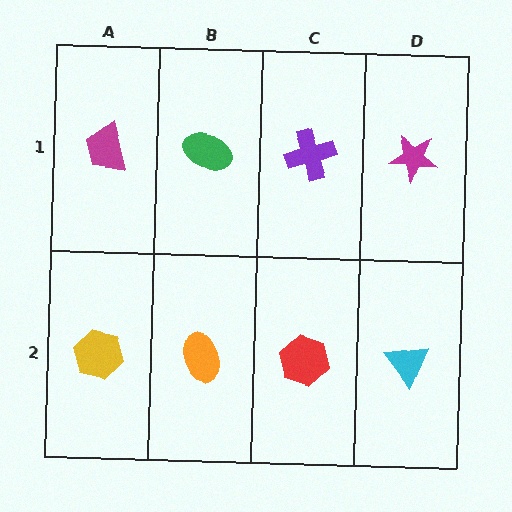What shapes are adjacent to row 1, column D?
A cyan triangle (row 2, column D), a purple cross (row 1, column C).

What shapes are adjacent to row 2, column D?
A magenta star (row 1, column D), a red hexagon (row 2, column C).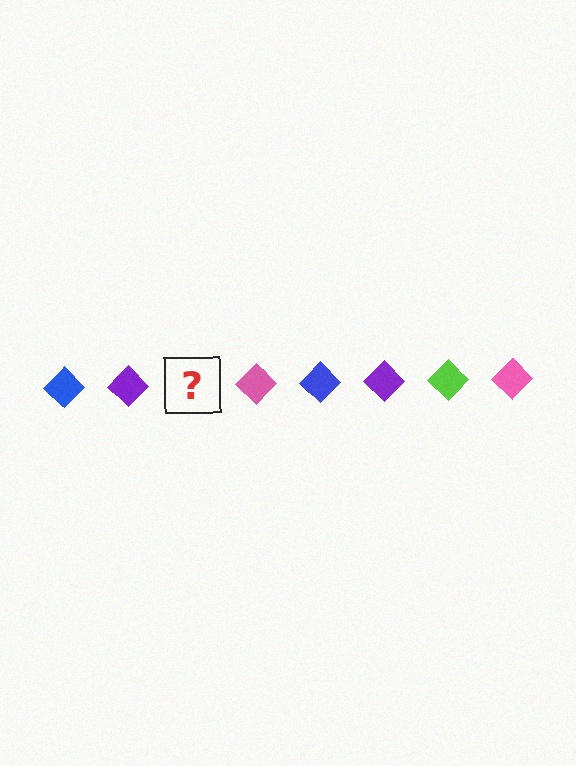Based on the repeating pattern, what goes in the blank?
The blank should be a lime diamond.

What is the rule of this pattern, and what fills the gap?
The rule is that the pattern cycles through blue, purple, lime, pink diamonds. The gap should be filled with a lime diamond.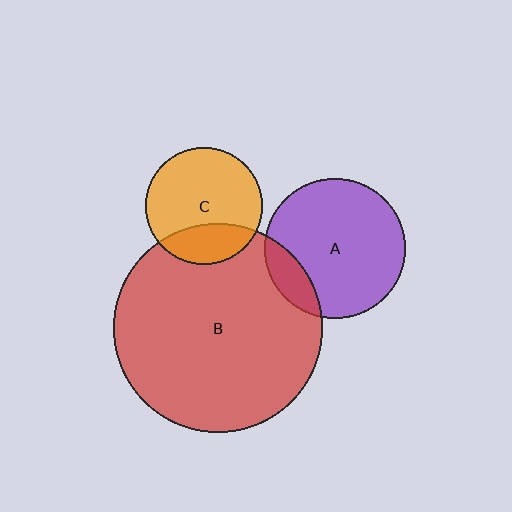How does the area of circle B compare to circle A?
Approximately 2.2 times.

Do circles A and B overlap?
Yes.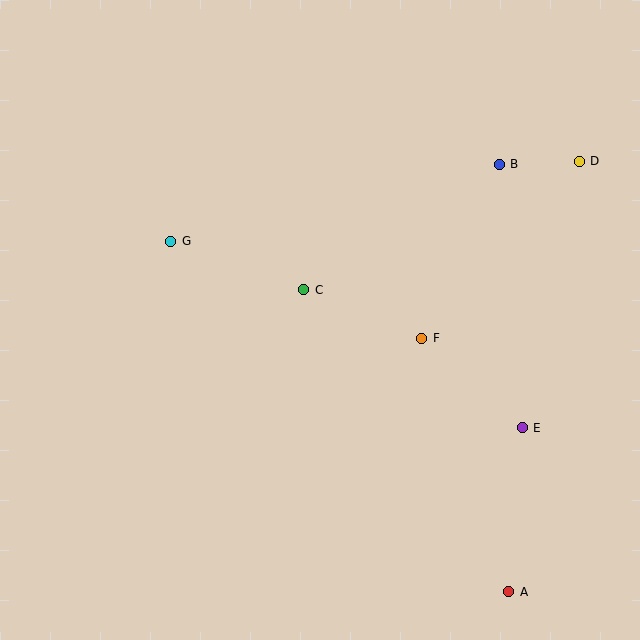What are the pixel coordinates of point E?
Point E is at (522, 428).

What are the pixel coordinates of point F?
Point F is at (422, 338).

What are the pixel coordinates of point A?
Point A is at (509, 592).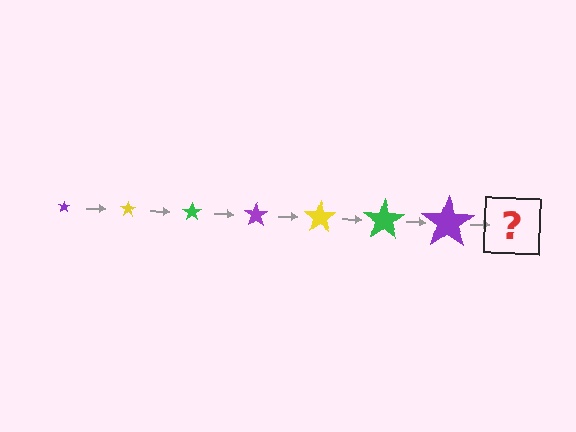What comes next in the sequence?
The next element should be a yellow star, larger than the previous one.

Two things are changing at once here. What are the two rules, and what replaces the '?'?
The two rules are that the star grows larger each step and the color cycles through purple, yellow, and green. The '?' should be a yellow star, larger than the previous one.